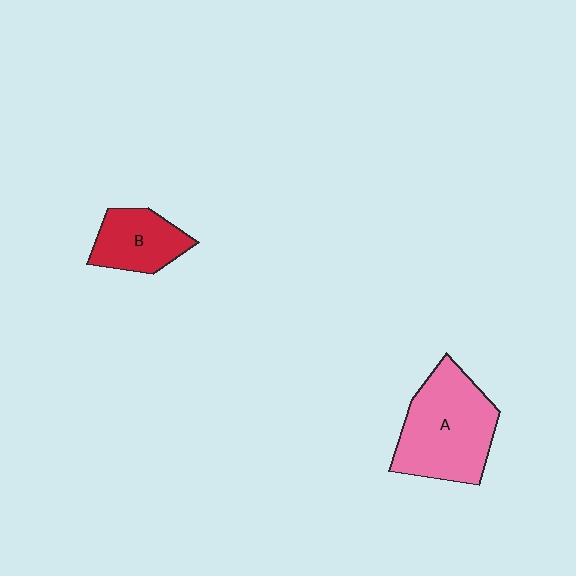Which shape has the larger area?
Shape A (pink).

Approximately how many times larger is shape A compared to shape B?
Approximately 1.8 times.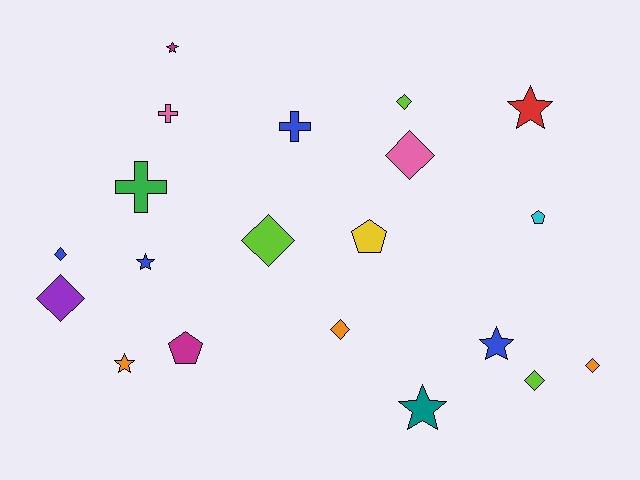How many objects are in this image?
There are 20 objects.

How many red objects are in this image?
There is 1 red object.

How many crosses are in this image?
There are 3 crosses.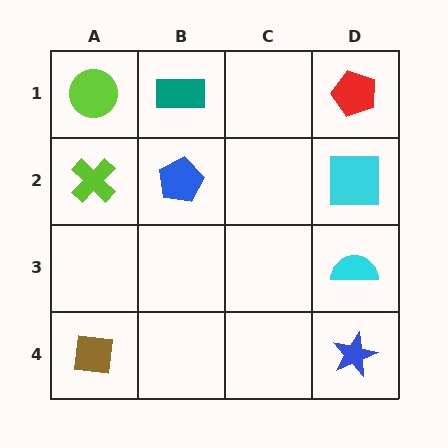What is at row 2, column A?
A lime cross.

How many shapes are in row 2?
3 shapes.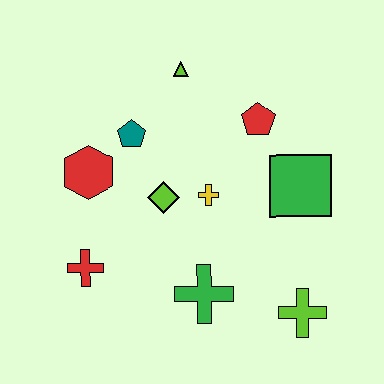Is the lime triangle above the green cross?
Yes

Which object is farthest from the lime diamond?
The lime cross is farthest from the lime diamond.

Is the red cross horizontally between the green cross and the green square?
No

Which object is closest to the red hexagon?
The teal pentagon is closest to the red hexagon.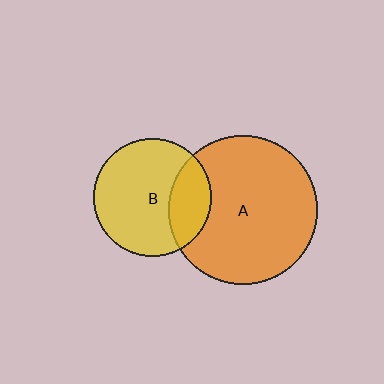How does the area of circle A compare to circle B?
Approximately 1.6 times.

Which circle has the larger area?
Circle A (orange).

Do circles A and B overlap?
Yes.